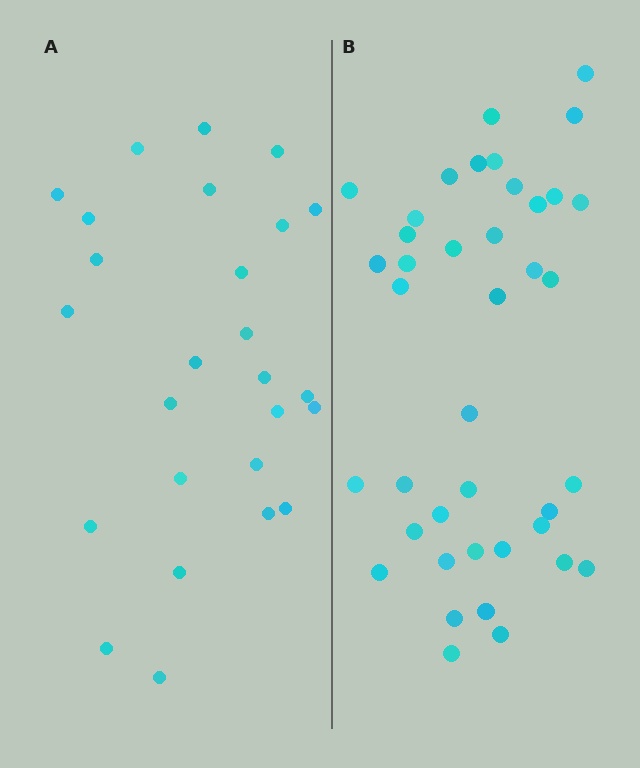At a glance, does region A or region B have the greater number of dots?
Region B (the right region) has more dots.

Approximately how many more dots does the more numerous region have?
Region B has approximately 15 more dots than region A.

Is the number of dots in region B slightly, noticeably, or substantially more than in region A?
Region B has substantially more. The ratio is roughly 1.5 to 1.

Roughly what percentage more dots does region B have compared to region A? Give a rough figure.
About 55% more.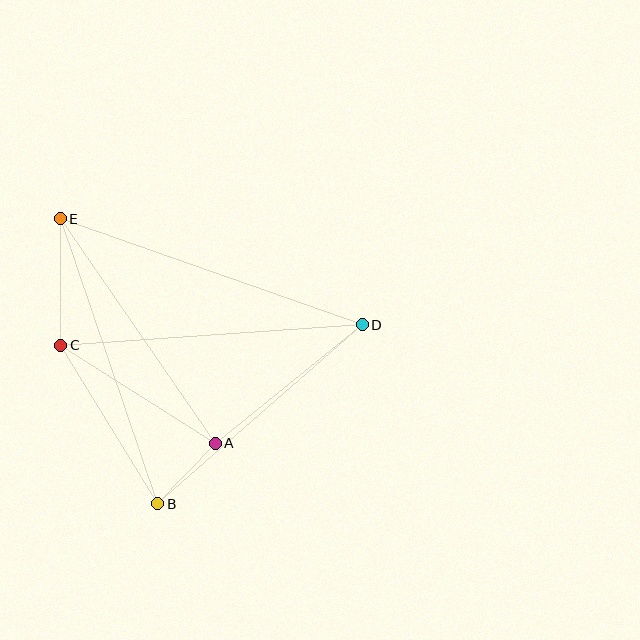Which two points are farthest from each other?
Points D and E are farthest from each other.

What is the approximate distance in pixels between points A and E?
The distance between A and E is approximately 273 pixels.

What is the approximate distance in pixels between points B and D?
The distance between B and D is approximately 272 pixels.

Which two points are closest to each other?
Points A and B are closest to each other.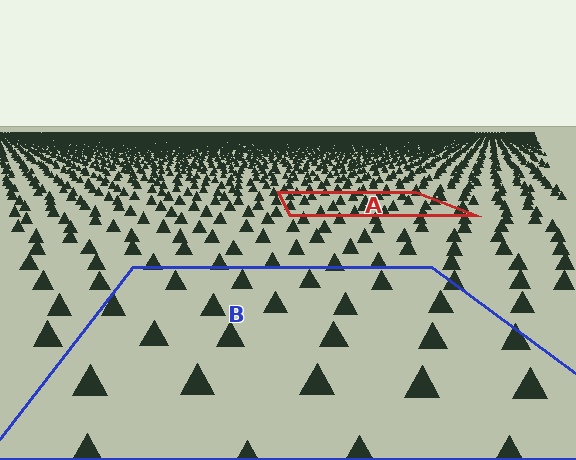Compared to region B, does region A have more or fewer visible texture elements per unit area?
Region A has more texture elements per unit area — they are packed more densely because it is farther away.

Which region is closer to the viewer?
Region B is closer. The texture elements there are larger and more spread out.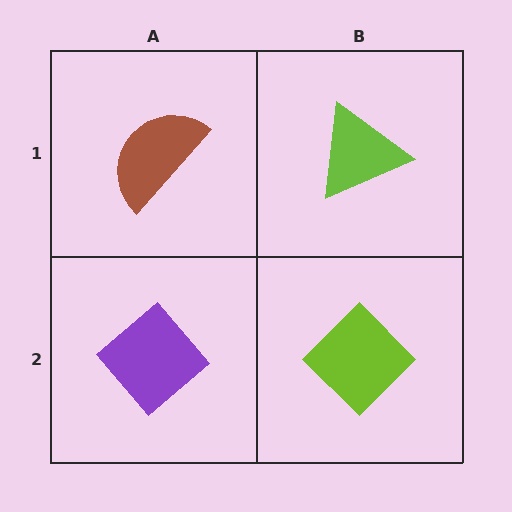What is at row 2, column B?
A lime diamond.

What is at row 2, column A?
A purple diamond.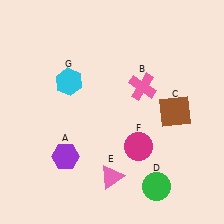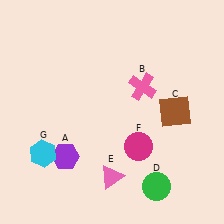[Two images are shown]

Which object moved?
The cyan hexagon (G) moved down.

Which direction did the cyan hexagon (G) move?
The cyan hexagon (G) moved down.